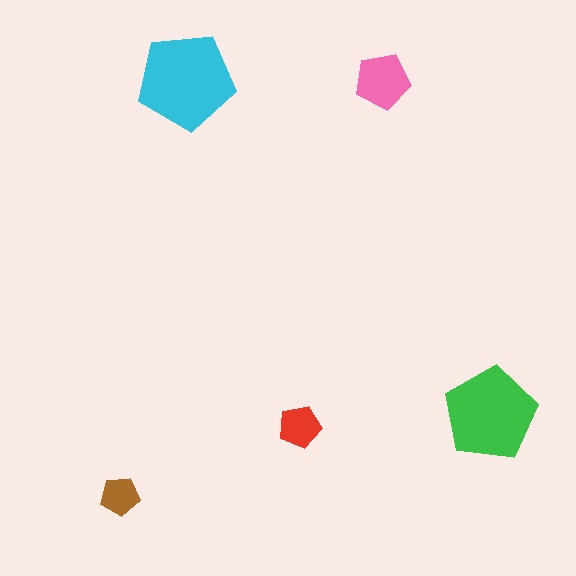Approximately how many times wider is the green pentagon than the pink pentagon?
About 1.5 times wider.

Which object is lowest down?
The brown pentagon is bottommost.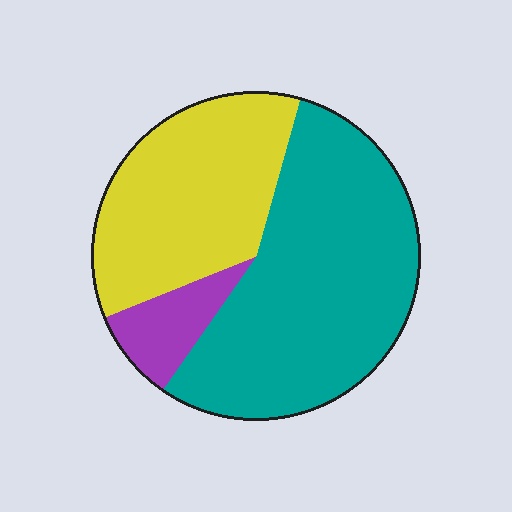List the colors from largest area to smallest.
From largest to smallest: teal, yellow, purple.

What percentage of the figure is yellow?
Yellow takes up between a quarter and a half of the figure.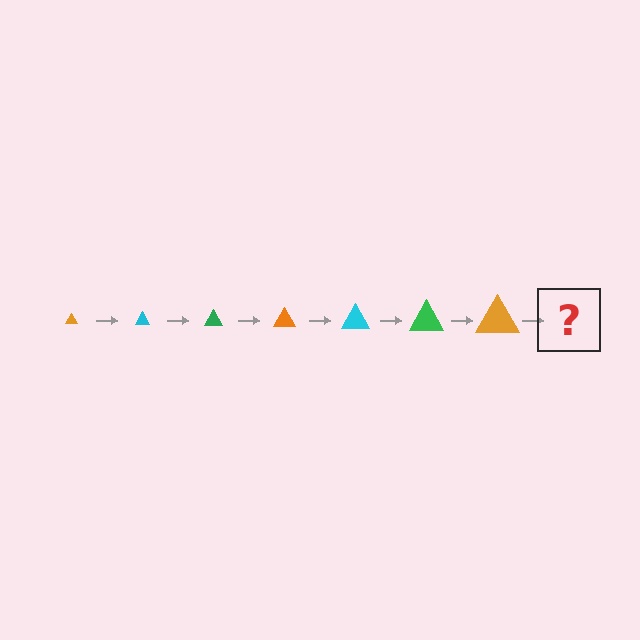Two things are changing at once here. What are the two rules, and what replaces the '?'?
The two rules are that the triangle grows larger each step and the color cycles through orange, cyan, and green. The '?' should be a cyan triangle, larger than the previous one.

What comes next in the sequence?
The next element should be a cyan triangle, larger than the previous one.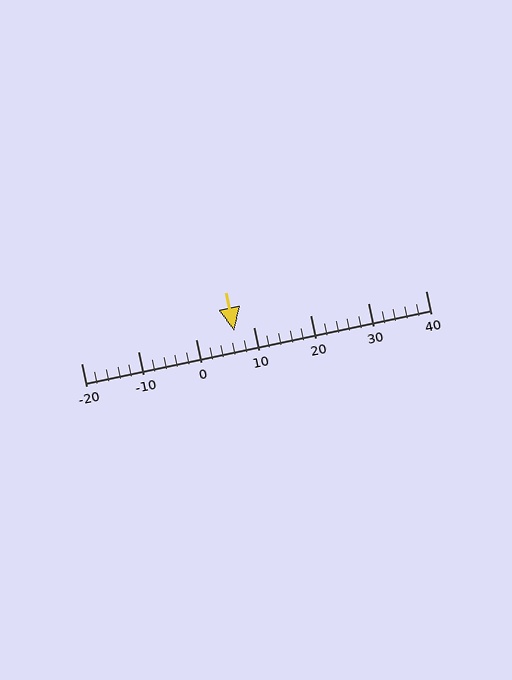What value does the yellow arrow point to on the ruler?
The yellow arrow points to approximately 7.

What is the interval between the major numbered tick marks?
The major tick marks are spaced 10 units apart.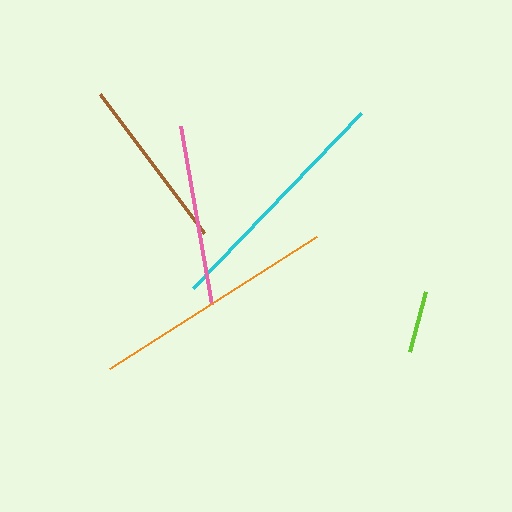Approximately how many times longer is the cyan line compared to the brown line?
The cyan line is approximately 1.4 times the length of the brown line.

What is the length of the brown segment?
The brown segment is approximately 173 pixels long.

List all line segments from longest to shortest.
From longest to shortest: orange, cyan, pink, brown, lime.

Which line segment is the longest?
The orange line is the longest at approximately 245 pixels.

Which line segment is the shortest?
The lime line is the shortest at approximately 62 pixels.